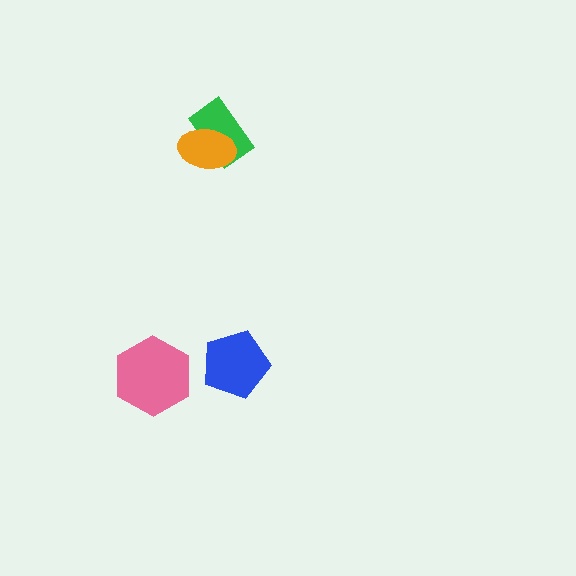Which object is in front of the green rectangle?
The orange ellipse is in front of the green rectangle.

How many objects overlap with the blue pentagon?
0 objects overlap with the blue pentagon.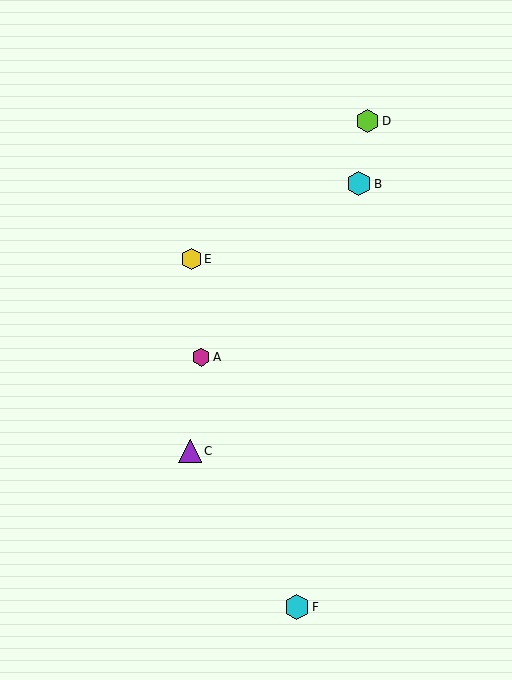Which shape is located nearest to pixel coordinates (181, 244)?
The yellow hexagon (labeled E) at (191, 259) is nearest to that location.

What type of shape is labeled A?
Shape A is a magenta hexagon.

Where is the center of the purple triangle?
The center of the purple triangle is at (190, 451).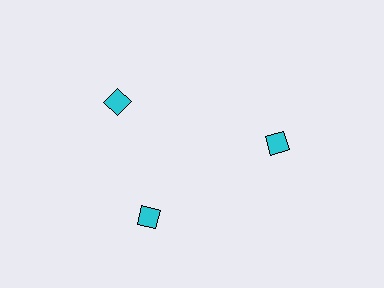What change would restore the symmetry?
The symmetry would be restored by rotating it back into even spacing with its neighbors so that all 3 diamonds sit at equal angles and equal distance from the center.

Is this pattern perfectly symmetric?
No. The 3 cyan diamonds are arranged in a ring, but one element near the 11 o'clock position is rotated out of alignment along the ring, breaking the 3-fold rotational symmetry.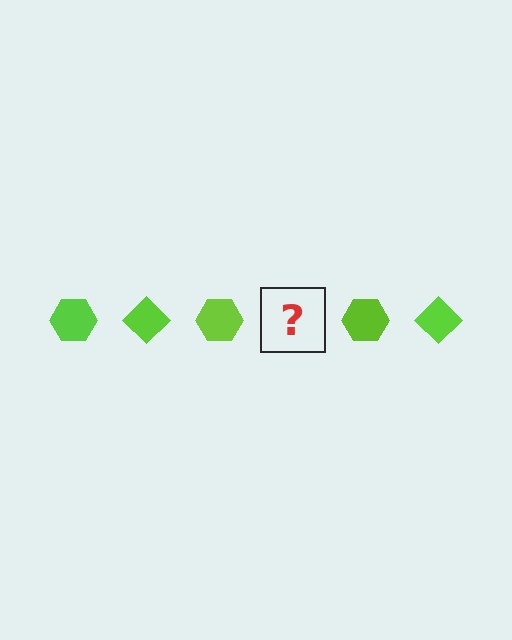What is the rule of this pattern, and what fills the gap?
The rule is that the pattern cycles through hexagon, diamond shapes in lime. The gap should be filled with a lime diamond.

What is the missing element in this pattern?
The missing element is a lime diamond.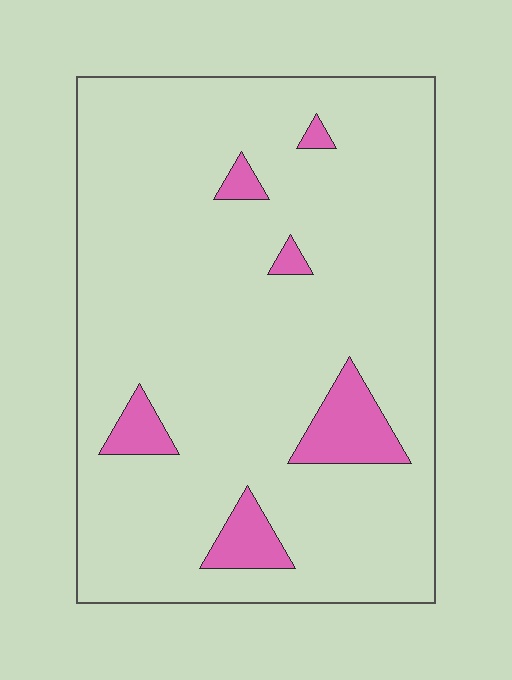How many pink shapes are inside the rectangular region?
6.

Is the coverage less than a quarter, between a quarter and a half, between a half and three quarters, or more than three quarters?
Less than a quarter.